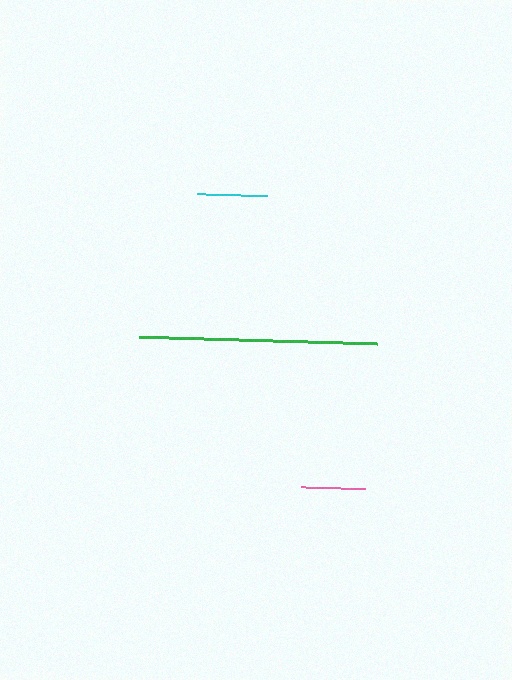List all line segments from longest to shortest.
From longest to shortest: green, cyan, pink.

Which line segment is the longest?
The green line is the longest at approximately 238 pixels.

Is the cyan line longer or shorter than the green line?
The green line is longer than the cyan line.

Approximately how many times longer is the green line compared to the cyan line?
The green line is approximately 3.4 times the length of the cyan line.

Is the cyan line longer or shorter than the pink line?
The cyan line is longer than the pink line.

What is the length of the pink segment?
The pink segment is approximately 65 pixels long.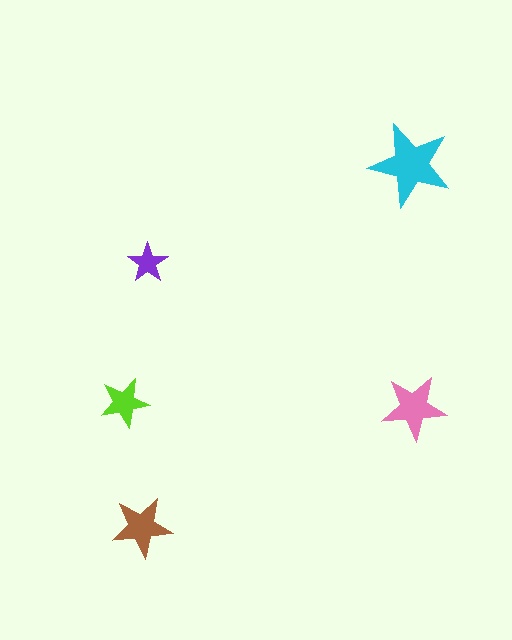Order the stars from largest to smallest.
the cyan one, the pink one, the brown one, the lime one, the purple one.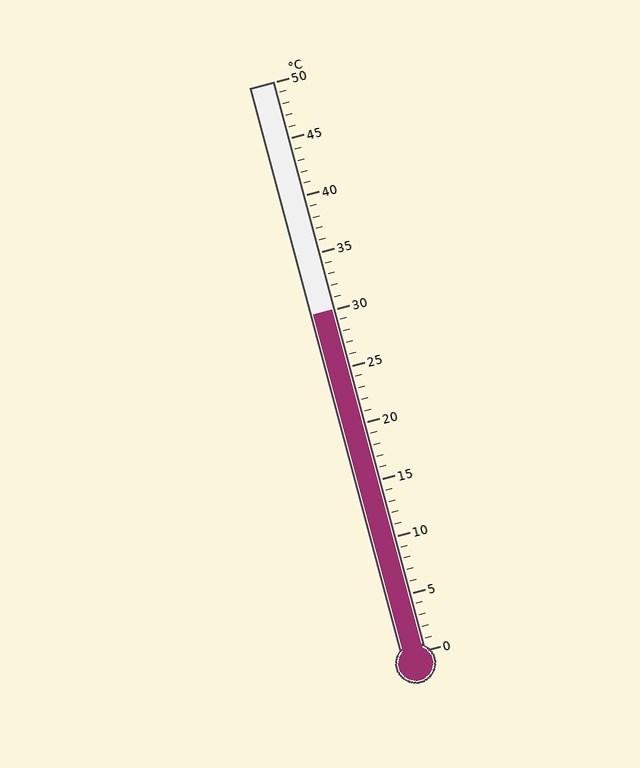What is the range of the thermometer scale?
The thermometer scale ranges from 0°C to 50°C.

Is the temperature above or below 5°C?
The temperature is above 5°C.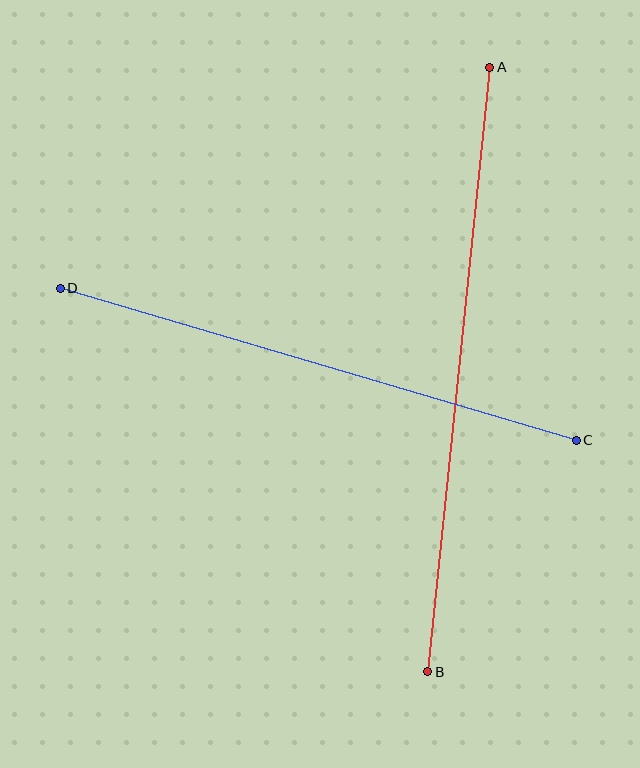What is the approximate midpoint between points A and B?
The midpoint is at approximately (459, 370) pixels.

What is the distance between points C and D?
The distance is approximately 538 pixels.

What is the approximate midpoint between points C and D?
The midpoint is at approximately (318, 364) pixels.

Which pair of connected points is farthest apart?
Points A and B are farthest apart.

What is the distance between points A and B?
The distance is approximately 607 pixels.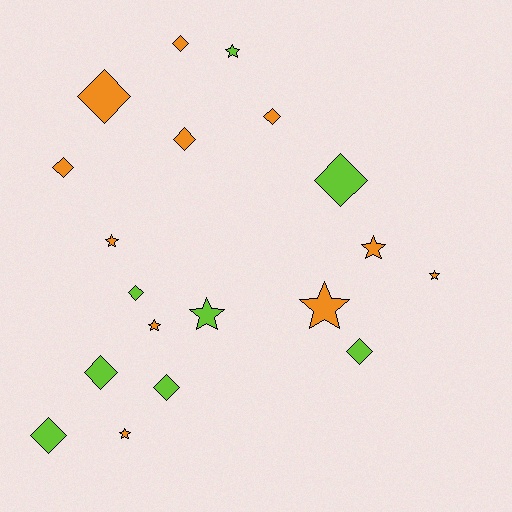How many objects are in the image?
There are 19 objects.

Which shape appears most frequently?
Diamond, with 11 objects.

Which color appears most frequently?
Orange, with 11 objects.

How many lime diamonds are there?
There are 6 lime diamonds.